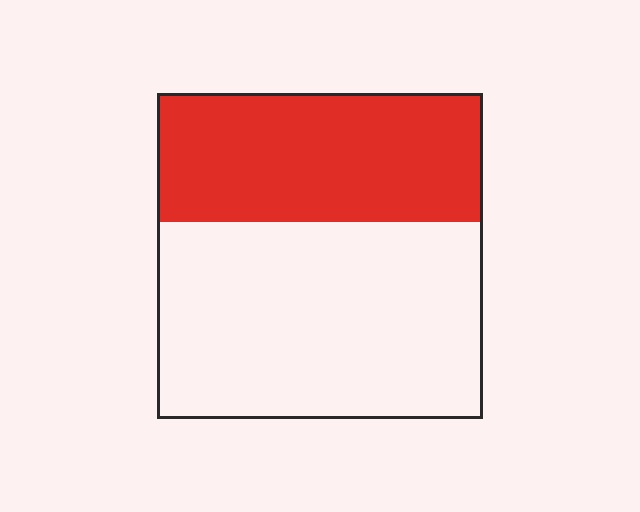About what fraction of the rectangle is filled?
About two fifths (2/5).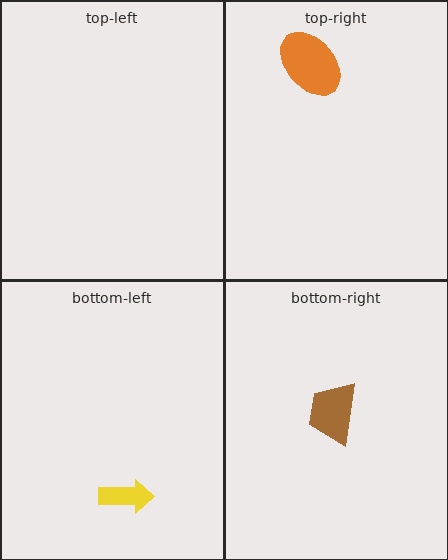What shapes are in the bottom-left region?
The yellow arrow.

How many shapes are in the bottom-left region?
1.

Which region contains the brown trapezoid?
The bottom-right region.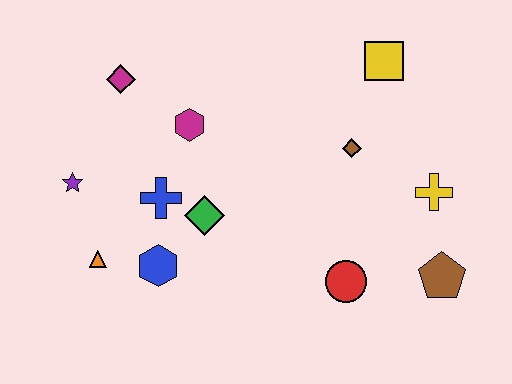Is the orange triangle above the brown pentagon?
Yes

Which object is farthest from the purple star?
The brown pentagon is farthest from the purple star.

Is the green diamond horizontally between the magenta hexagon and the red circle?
Yes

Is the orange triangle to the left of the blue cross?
Yes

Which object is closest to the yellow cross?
The brown pentagon is closest to the yellow cross.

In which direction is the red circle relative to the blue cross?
The red circle is to the right of the blue cross.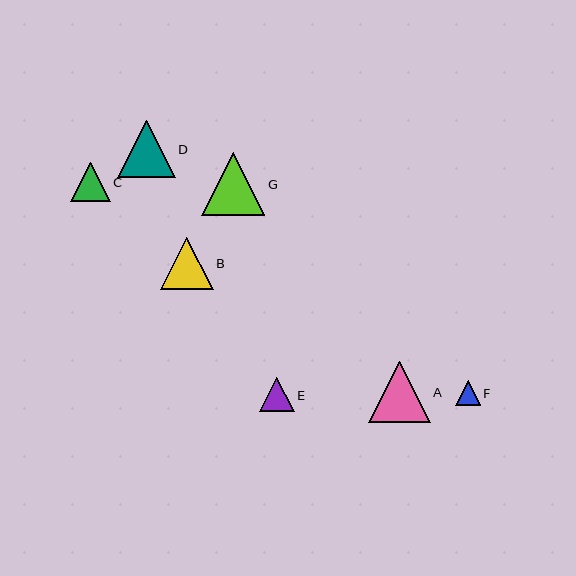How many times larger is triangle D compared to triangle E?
Triangle D is approximately 1.7 times the size of triangle E.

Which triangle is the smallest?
Triangle F is the smallest with a size of approximately 25 pixels.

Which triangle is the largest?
Triangle G is the largest with a size of approximately 63 pixels.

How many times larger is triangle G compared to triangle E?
Triangle G is approximately 1.8 times the size of triangle E.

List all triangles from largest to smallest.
From largest to smallest: G, A, D, B, C, E, F.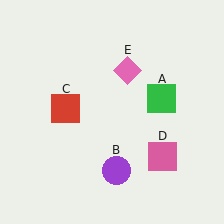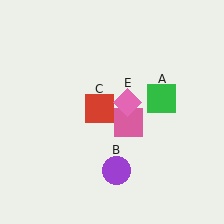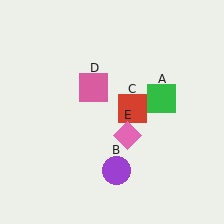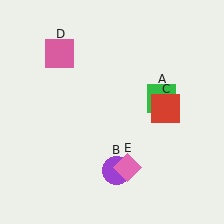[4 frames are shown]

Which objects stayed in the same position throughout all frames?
Green square (object A) and purple circle (object B) remained stationary.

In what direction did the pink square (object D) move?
The pink square (object D) moved up and to the left.